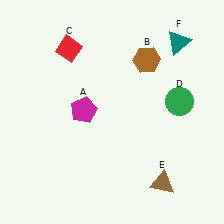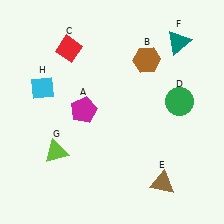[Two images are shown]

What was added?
A lime triangle (G), a cyan diamond (H) were added in Image 2.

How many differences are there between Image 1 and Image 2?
There are 2 differences between the two images.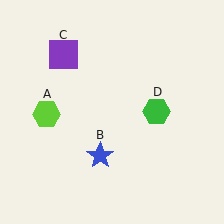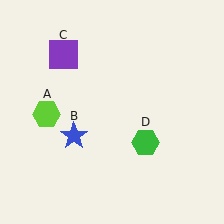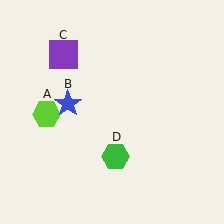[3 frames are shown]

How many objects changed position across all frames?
2 objects changed position: blue star (object B), green hexagon (object D).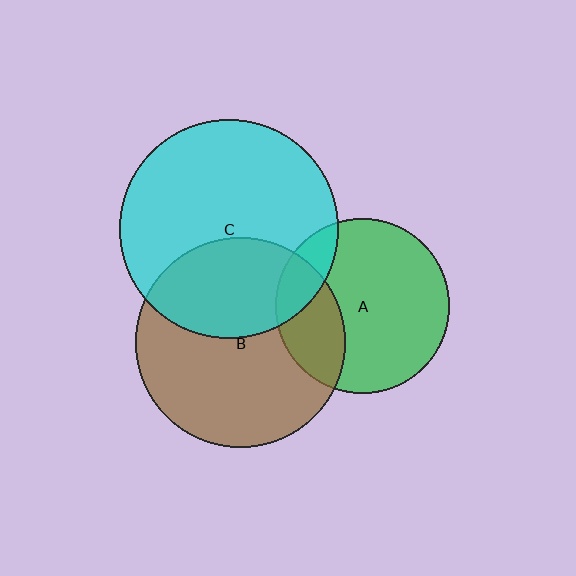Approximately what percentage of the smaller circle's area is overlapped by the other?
Approximately 35%.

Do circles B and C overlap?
Yes.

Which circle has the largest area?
Circle C (cyan).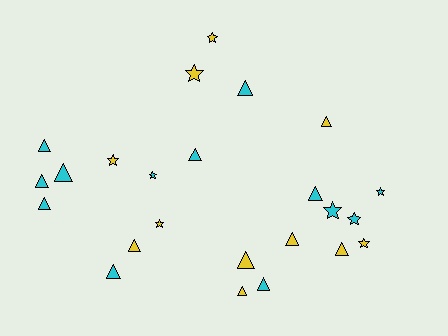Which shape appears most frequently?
Triangle, with 15 objects.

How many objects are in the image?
There are 24 objects.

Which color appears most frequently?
Cyan, with 13 objects.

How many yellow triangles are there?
There are 6 yellow triangles.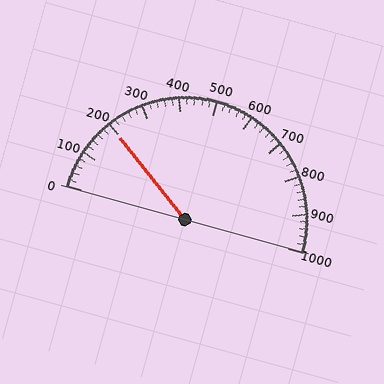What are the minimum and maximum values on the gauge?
The gauge ranges from 0 to 1000.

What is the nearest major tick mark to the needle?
The nearest major tick mark is 200.